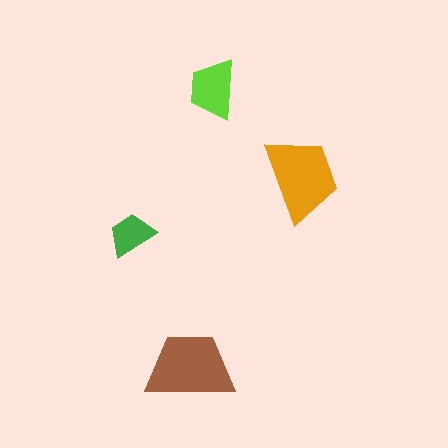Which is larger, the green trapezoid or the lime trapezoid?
The lime one.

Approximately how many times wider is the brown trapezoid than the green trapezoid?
About 2 times wider.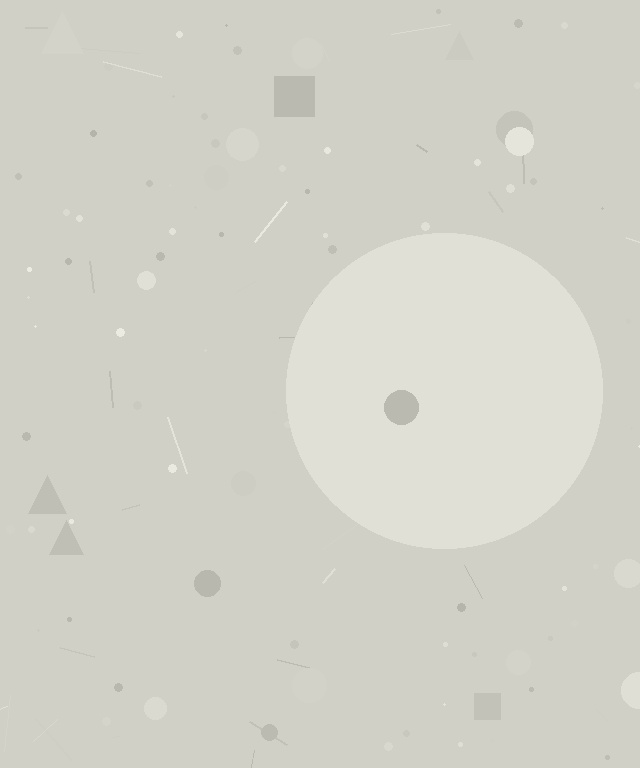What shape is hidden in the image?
A circle is hidden in the image.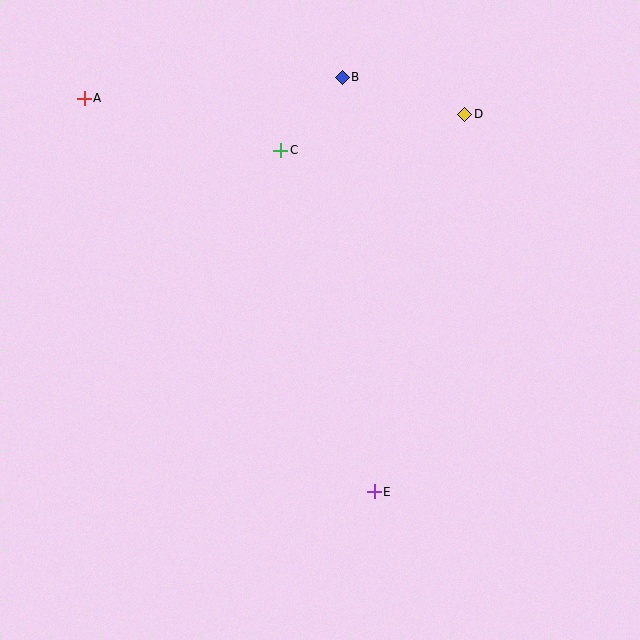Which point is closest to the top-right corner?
Point D is closest to the top-right corner.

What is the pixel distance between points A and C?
The distance between A and C is 203 pixels.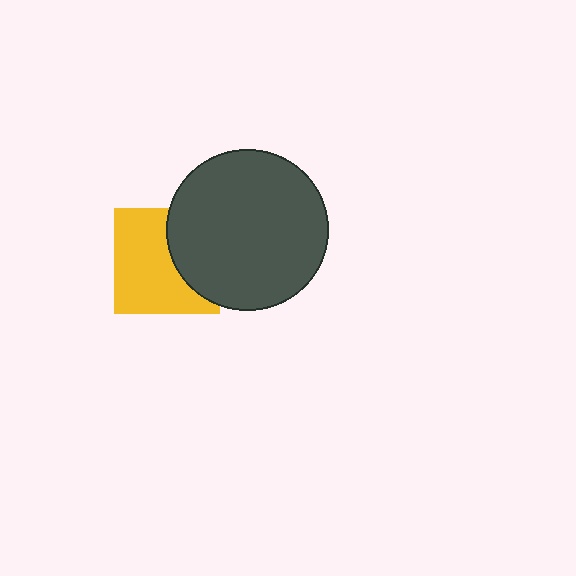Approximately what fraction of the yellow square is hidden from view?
Roughly 37% of the yellow square is hidden behind the dark gray circle.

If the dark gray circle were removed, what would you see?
You would see the complete yellow square.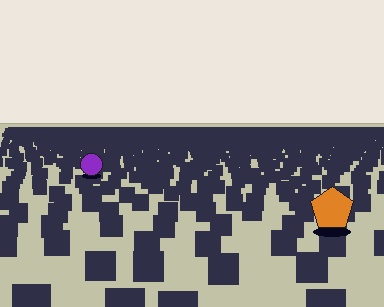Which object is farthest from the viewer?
The purple circle is farthest from the viewer. It appears smaller and the ground texture around it is denser.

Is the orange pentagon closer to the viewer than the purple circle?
Yes. The orange pentagon is closer — you can tell from the texture gradient: the ground texture is coarser near it.